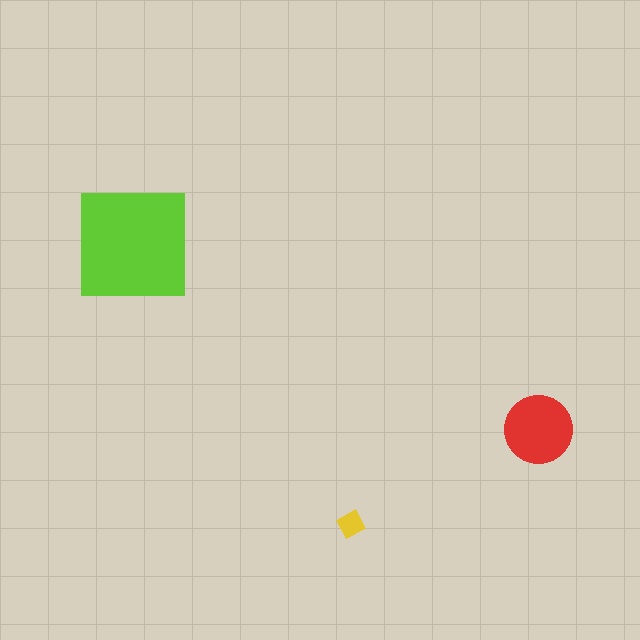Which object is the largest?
The lime square.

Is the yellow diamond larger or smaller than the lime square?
Smaller.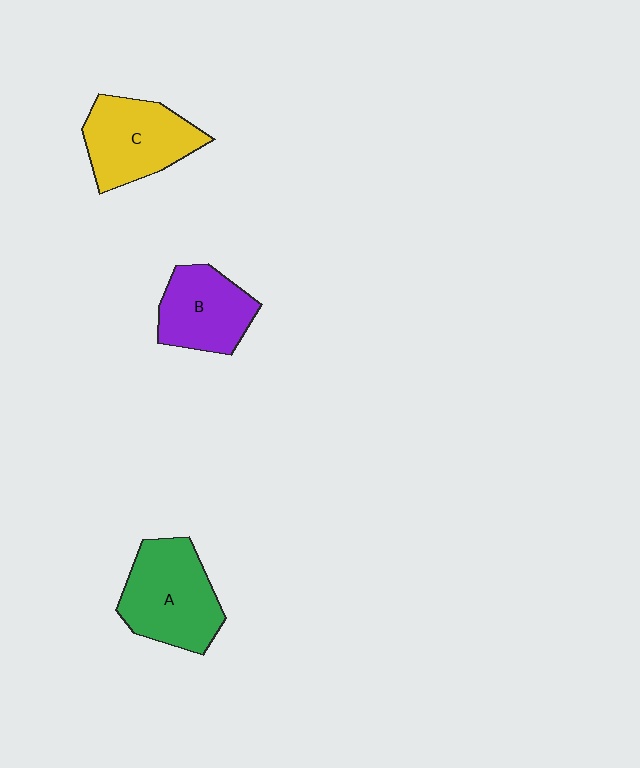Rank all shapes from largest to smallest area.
From largest to smallest: A (green), C (yellow), B (purple).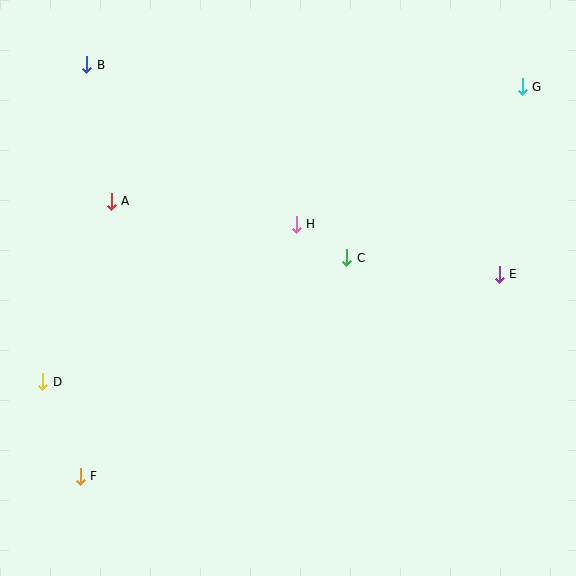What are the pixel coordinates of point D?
Point D is at (43, 382).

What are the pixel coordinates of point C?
Point C is at (347, 258).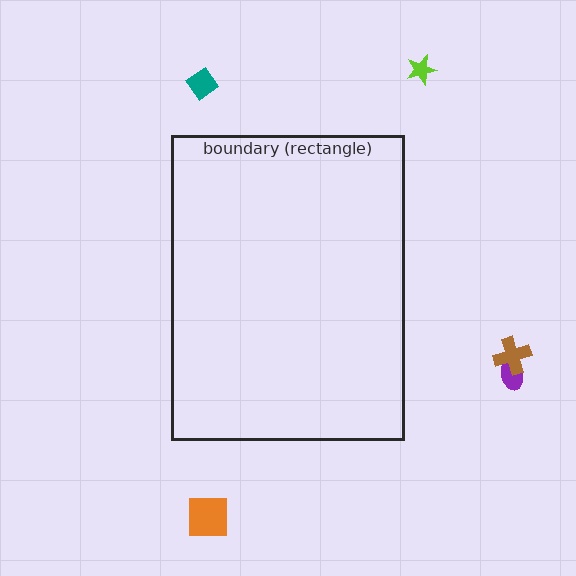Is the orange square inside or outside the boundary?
Outside.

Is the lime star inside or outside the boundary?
Outside.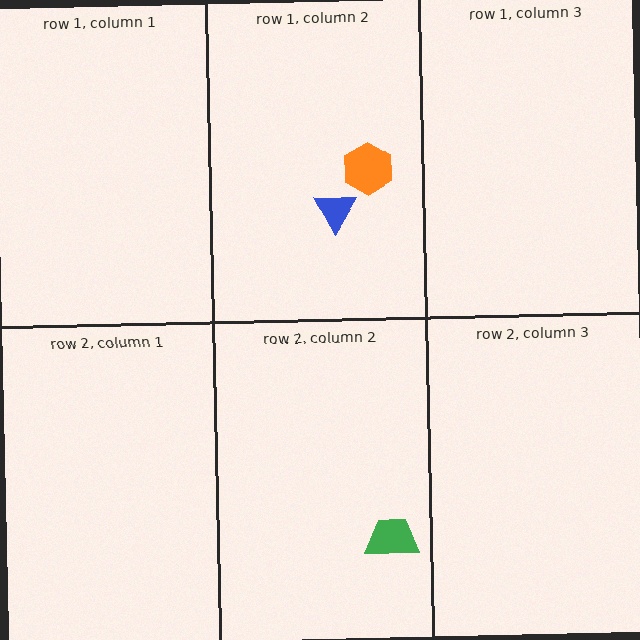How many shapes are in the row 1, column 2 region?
2.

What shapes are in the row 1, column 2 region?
The blue triangle, the orange hexagon.